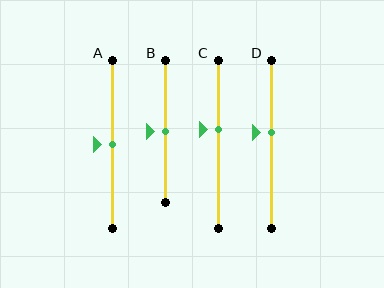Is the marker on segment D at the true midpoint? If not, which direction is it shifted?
No, the marker on segment D is shifted upward by about 7% of the segment length.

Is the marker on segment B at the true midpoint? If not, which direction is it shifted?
Yes, the marker on segment B is at the true midpoint.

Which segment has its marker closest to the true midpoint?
Segment A has its marker closest to the true midpoint.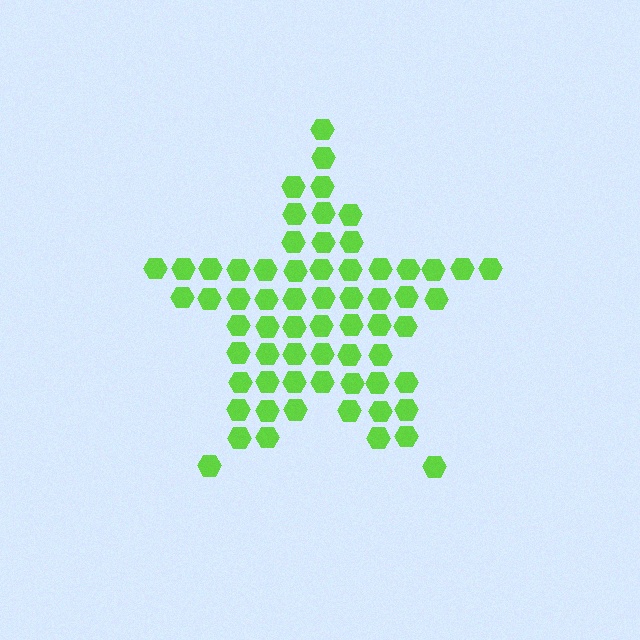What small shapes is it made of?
It is made of small hexagons.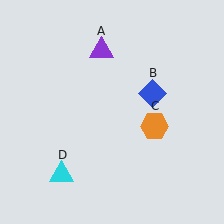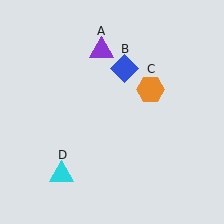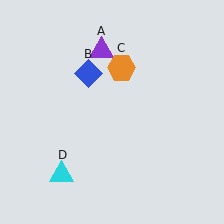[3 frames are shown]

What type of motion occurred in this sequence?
The blue diamond (object B), orange hexagon (object C) rotated counterclockwise around the center of the scene.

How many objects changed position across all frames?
2 objects changed position: blue diamond (object B), orange hexagon (object C).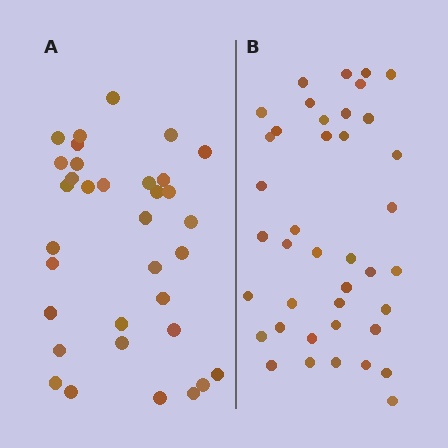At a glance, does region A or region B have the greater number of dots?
Region B (the right region) has more dots.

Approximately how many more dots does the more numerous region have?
Region B has about 6 more dots than region A.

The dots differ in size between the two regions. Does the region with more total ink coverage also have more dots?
No. Region A has more total ink coverage because its dots are larger, but region B actually contains more individual dots. Total area can be misleading — the number of items is what matters here.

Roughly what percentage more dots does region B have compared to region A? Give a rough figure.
About 20% more.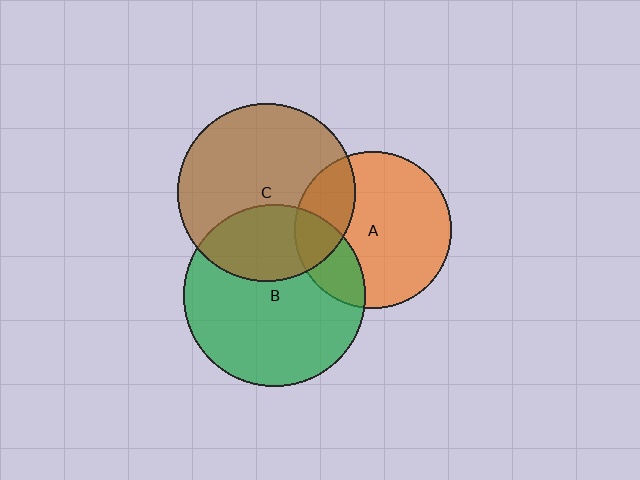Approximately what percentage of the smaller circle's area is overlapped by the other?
Approximately 25%.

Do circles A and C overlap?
Yes.